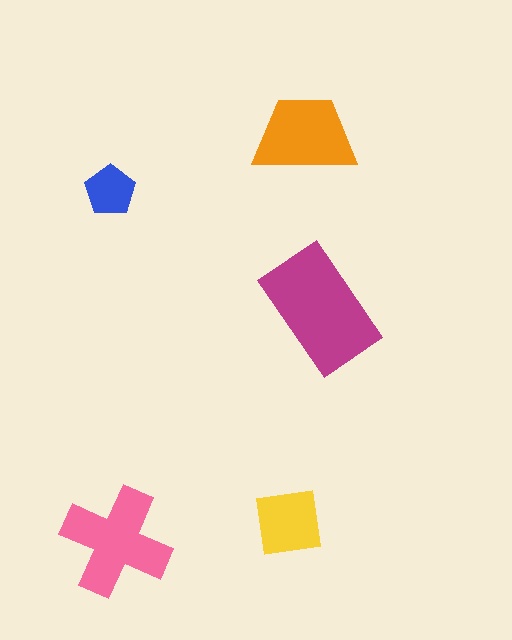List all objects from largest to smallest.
The magenta rectangle, the pink cross, the orange trapezoid, the yellow square, the blue pentagon.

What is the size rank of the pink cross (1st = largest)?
2nd.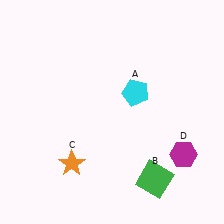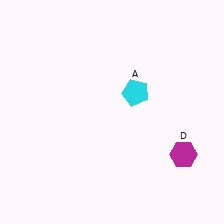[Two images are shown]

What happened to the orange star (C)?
The orange star (C) was removed in Image 2. It was in the bottom-left area of Image 1.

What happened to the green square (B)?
The green square (B) was removed in Image 2. It was in the bottom-right area of Image 1.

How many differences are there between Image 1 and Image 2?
There are 2 differences between the two images.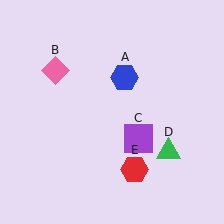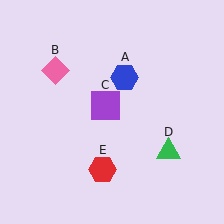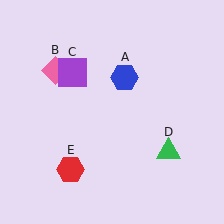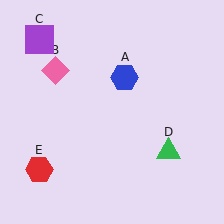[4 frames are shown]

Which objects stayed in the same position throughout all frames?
Blue hexagon (object A) and pink diamond (object B) and green triangle (object D) remained stationary.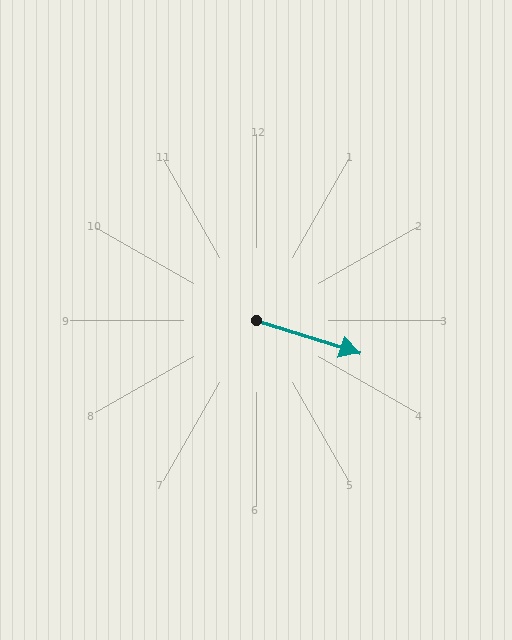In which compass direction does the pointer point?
East.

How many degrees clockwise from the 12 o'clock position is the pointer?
Approximately 108 degrees.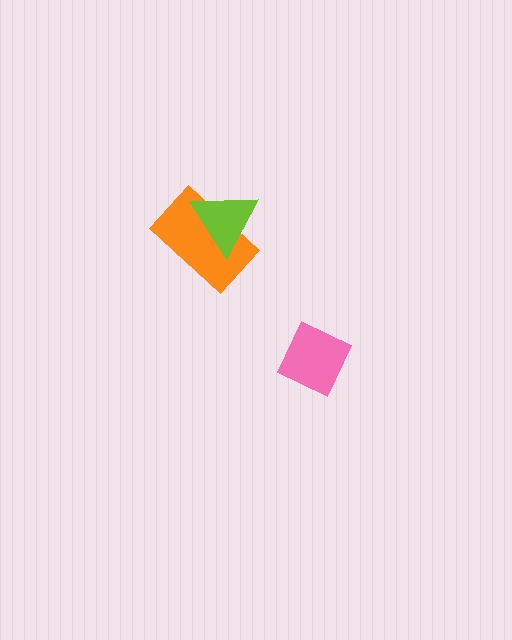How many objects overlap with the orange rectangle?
1 object overlaps with the orange rectangle.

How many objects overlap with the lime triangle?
1 object overlaps with the lime triangle.